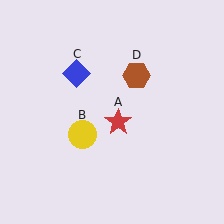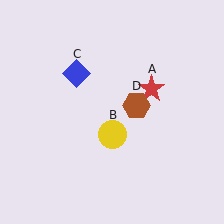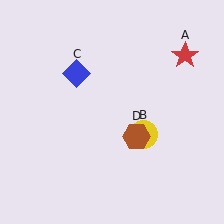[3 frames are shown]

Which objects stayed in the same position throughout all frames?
Blue diamond (object C) remained stationary.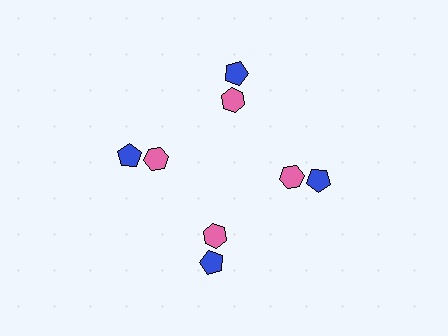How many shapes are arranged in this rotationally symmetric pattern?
There are 8 shapes, arranged in 4 groups of 2.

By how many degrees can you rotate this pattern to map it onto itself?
The pattern maps onto itself every 90 degrees of rotation.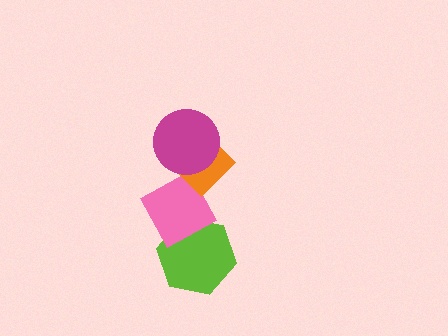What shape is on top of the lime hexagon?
The pink diamond is on top of the lime hexagon.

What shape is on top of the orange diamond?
The magenta circle is on top of the orange diamond.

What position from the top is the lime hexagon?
The lime hexagon is 4th from the top.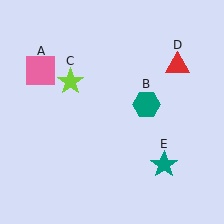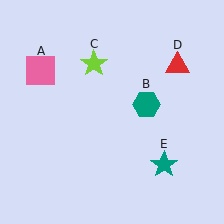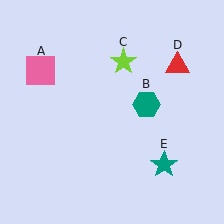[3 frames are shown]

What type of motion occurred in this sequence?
The lime star (object C) rotated clockwise around the center of the scene.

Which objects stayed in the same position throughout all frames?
Pink square (object A) and teal hexagon (object B) and red triangle (object D) and teal star (object E) remained stationary.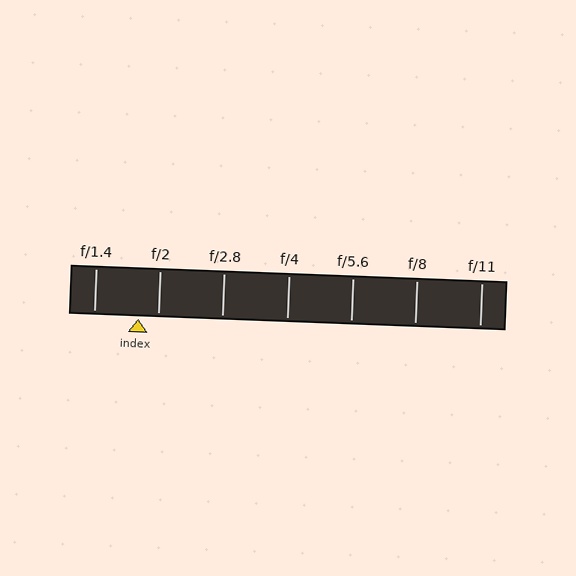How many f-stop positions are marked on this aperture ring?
There are 7 f-stop positions marked.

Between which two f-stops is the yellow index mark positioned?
The index mark is between f/1.4 and f/2.